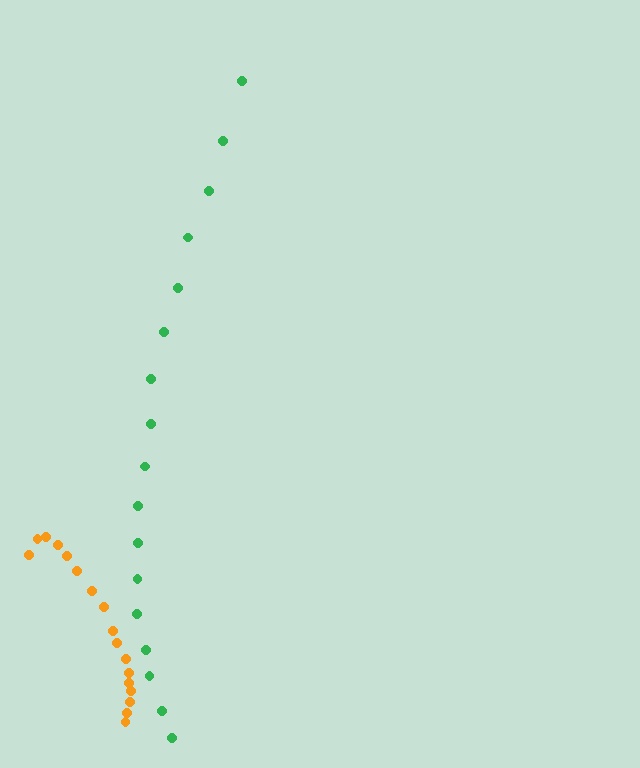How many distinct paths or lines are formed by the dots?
There are 2 distinct paths.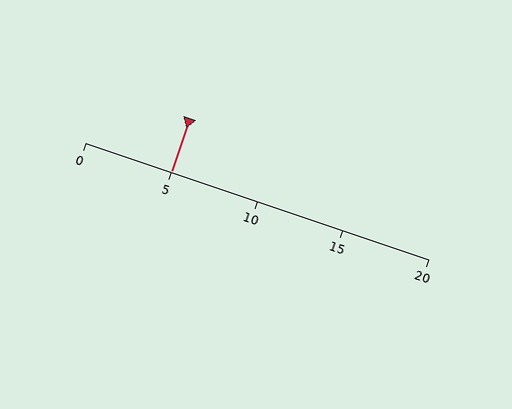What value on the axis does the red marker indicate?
The marker indicates approximately 5.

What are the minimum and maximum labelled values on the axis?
The axis runs from 0 to 20.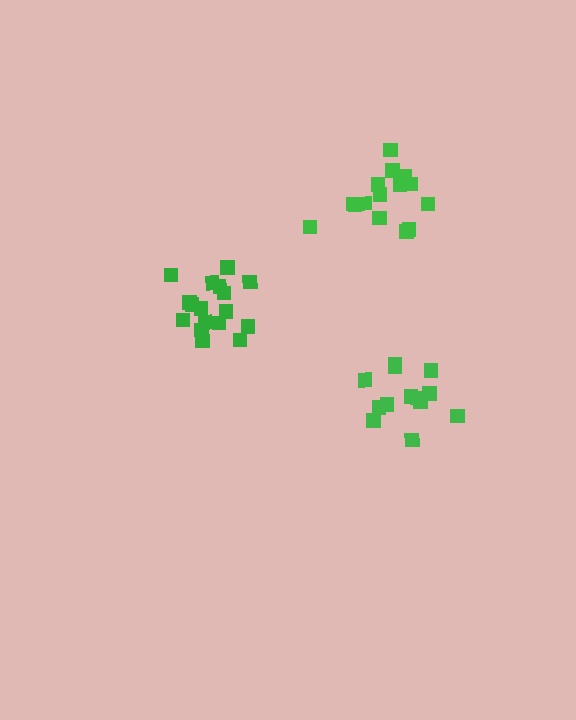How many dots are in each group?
Group 1: 13 dots, Group 2: 17 dots, Group 3: 16 dots (46 total).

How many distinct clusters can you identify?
There are 3 distinct clusters.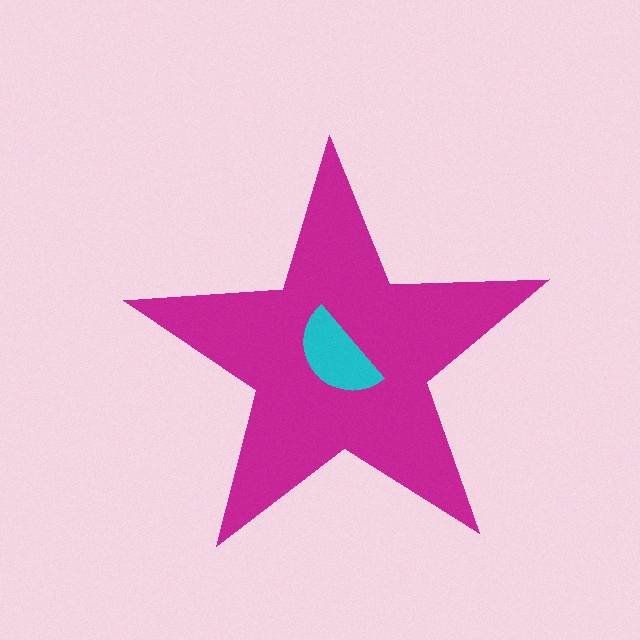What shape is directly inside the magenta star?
The cyan semicircle.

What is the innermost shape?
The cyan semicircle.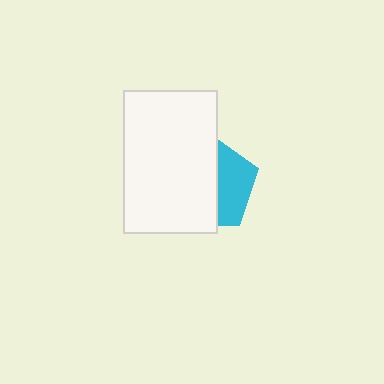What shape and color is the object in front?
The object in front is a white rectangle.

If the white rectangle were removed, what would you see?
You would see the complete cyan pentagon.